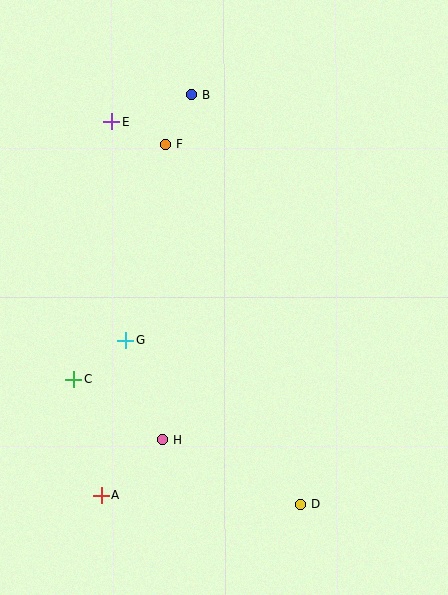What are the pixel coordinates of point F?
Point F is at (165, 144).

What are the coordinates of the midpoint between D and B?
The midpoint between D and B is at (246, 299).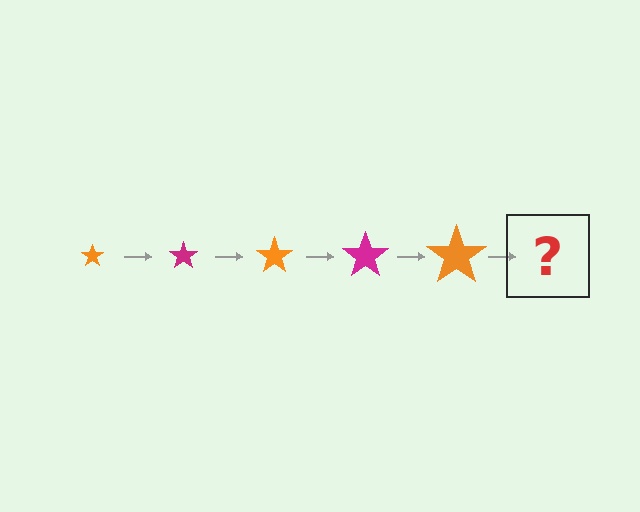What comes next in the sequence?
The next element should be a magenta star, larger than the previous one.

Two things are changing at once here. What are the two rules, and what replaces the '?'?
The two rules are that the star grows larger each step and the color cycles through orange and magenta. The '?' should be a magenta star, larger than the previous one.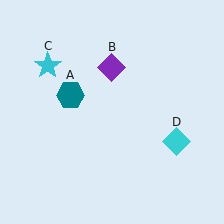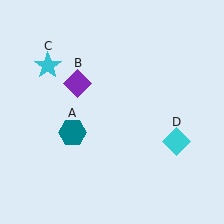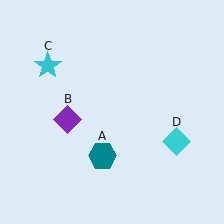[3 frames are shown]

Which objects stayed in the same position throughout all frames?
Cyan star (object C) and cyan diamond (object D) remained stationary.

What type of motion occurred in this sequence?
The teal hexagon (object A), purple diamond (object B) rotated counterclockwise around the center of the scene.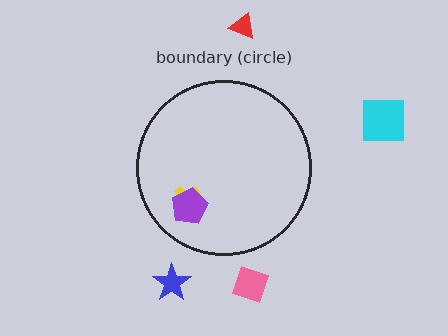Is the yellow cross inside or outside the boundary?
Inside.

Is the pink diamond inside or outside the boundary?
Outside.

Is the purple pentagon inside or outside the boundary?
Inside.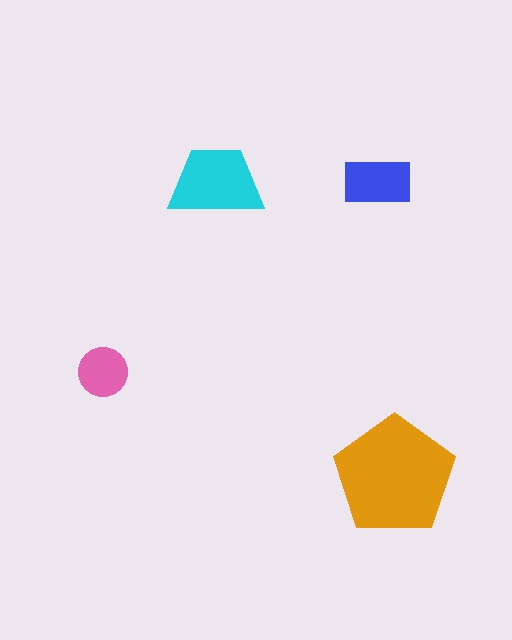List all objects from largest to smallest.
The orange pentagon, the cyan trapezoid, the blue rectangle, the pink circle.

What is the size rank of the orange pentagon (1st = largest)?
1st.